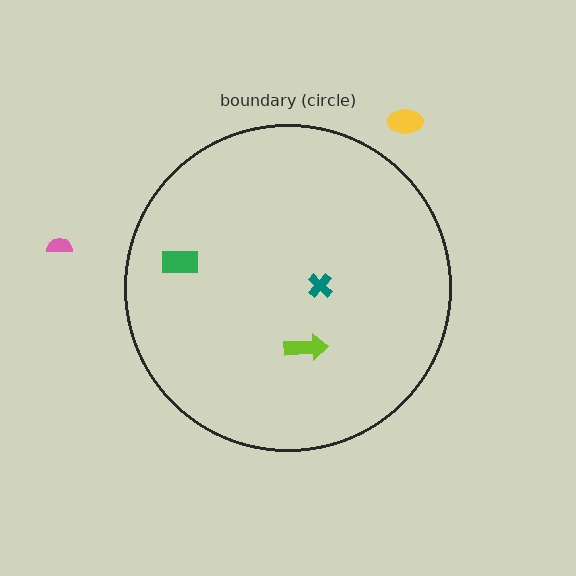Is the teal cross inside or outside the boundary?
Inside.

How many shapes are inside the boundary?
3 inside, 2 outside.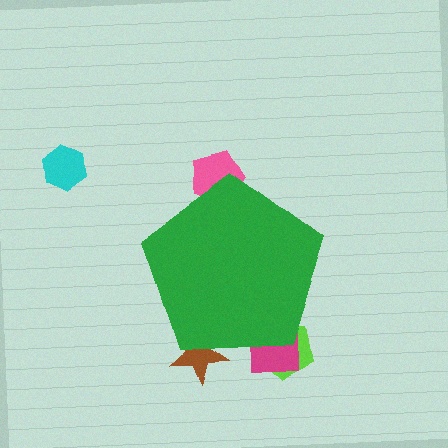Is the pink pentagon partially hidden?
Yes, the pink pentagon is partially hidden behind the green pentagon.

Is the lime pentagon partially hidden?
Yes, the lime pentagon is partially hidden behind the green pentagon.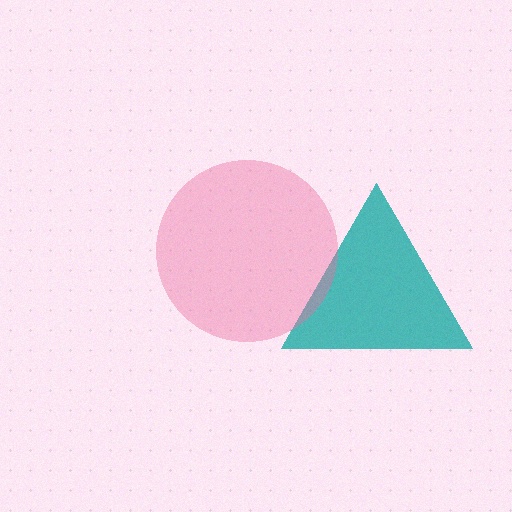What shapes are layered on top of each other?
The layered shapes are: a teal triangle, a pink circle.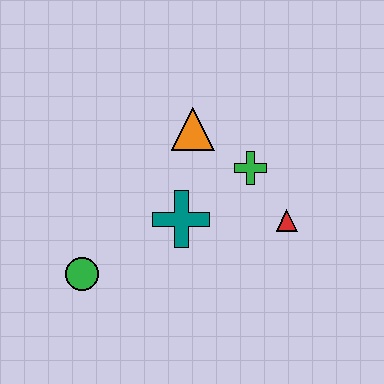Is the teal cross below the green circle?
No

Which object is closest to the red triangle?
The green cross is closest to the red triangle.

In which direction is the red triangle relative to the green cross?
The red triangle is below the green cross.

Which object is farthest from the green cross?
The green circle is farthest from the green cross.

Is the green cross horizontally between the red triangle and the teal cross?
Yes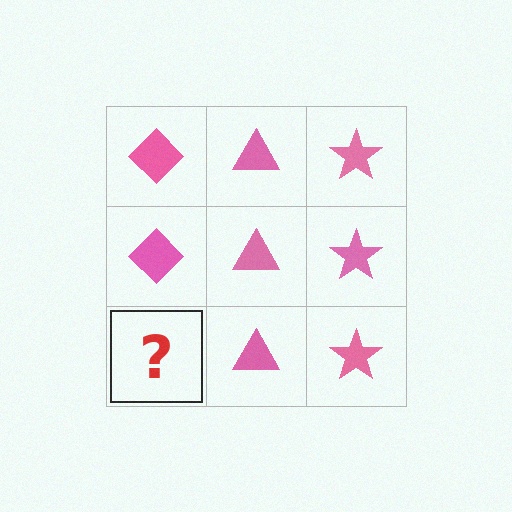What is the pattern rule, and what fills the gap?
The rule is that each column has a consistent shape. The gap should be filled with a pink diamond.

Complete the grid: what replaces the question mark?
The question mark should be replaced with a pink diamond.